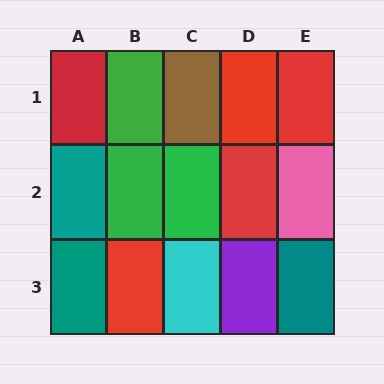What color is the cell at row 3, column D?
Purple.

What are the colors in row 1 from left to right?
Red, green, brown, red, red.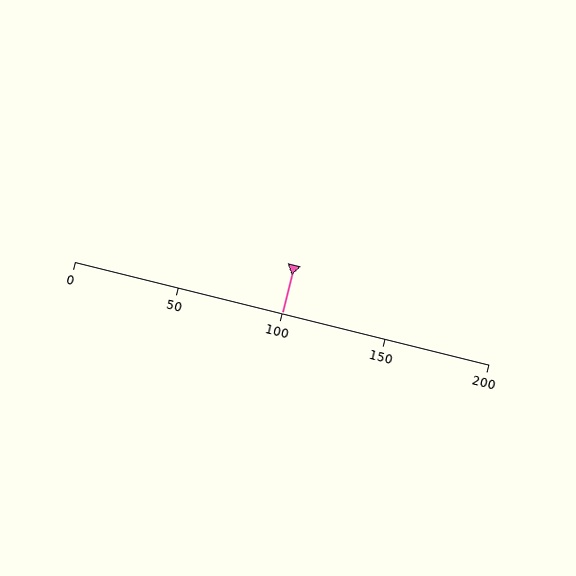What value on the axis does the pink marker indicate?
The marker indicates approximately 100.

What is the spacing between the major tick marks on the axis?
The major ticks are spaced 50 apart.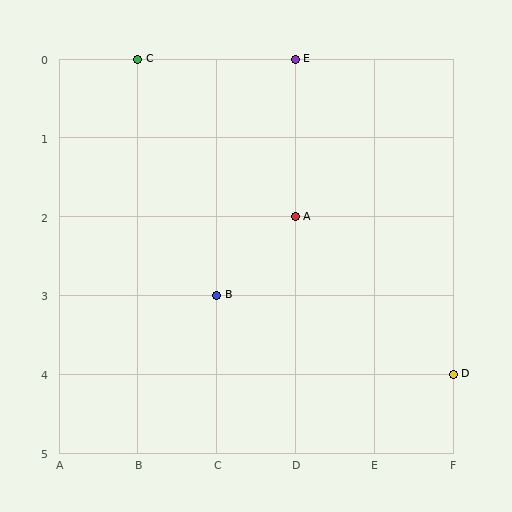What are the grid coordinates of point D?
Point D is at grid coordinates (F, 4).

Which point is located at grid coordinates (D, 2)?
Point A is at (D, 2).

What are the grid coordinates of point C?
Point C is at grid coordinates (B, 0).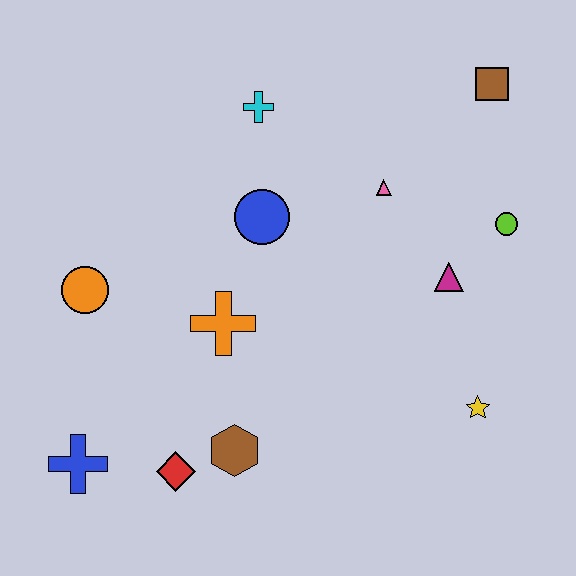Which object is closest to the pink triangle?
The magenta triangle is closest to the pink triangle.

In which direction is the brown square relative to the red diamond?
The brown square is above the red diamond.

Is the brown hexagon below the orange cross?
Yes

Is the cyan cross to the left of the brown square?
Yes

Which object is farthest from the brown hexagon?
The brown square is farthest from the brown hexagon.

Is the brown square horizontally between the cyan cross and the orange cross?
No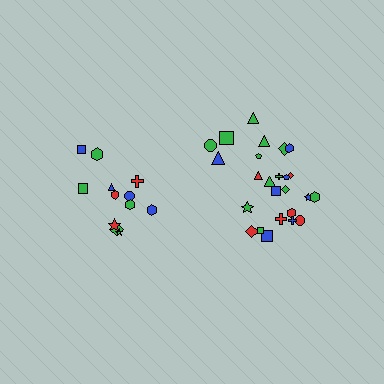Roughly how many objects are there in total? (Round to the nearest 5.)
Roughly 35 objects in total.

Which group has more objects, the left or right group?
The right group.